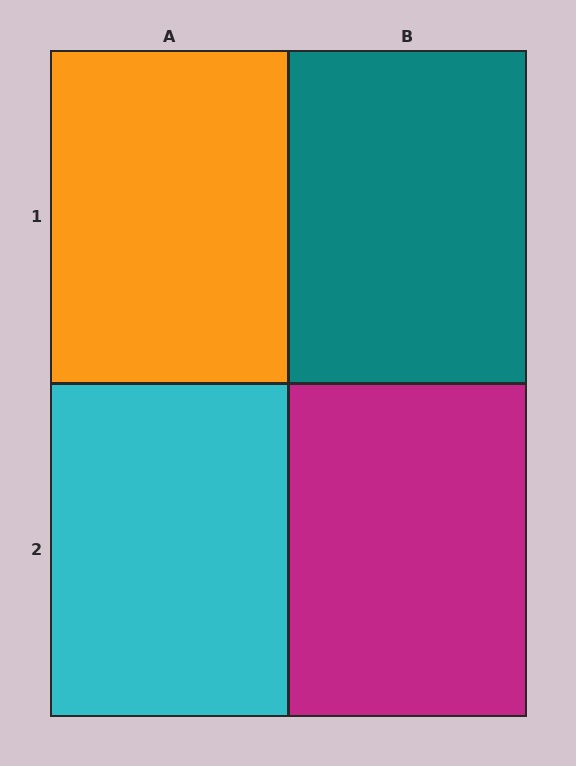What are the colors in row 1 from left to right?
Orange, teal.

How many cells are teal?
1 cell is teal.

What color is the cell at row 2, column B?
Magenta.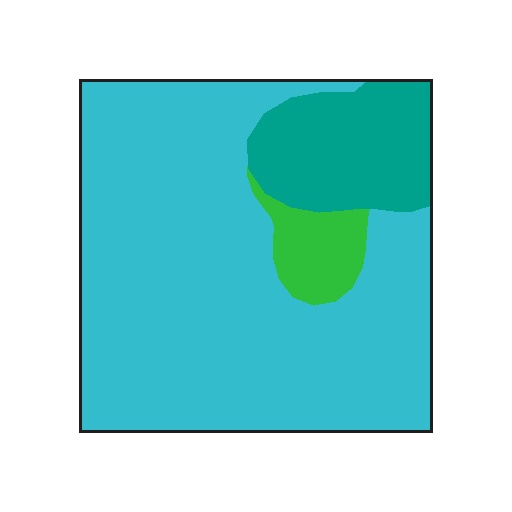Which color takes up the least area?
Green, at roughly 5%.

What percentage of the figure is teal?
Teal covers about 15% of the figure.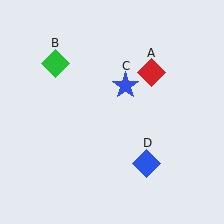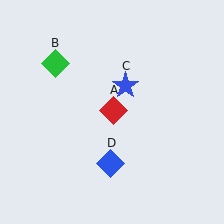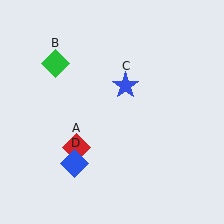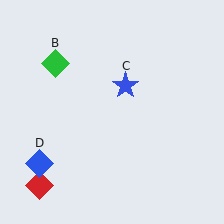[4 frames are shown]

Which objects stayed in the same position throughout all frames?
Green diamond (object B) and blue star (object C) remained stationary.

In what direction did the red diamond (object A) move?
The red diamond (object A) moved down and to the left.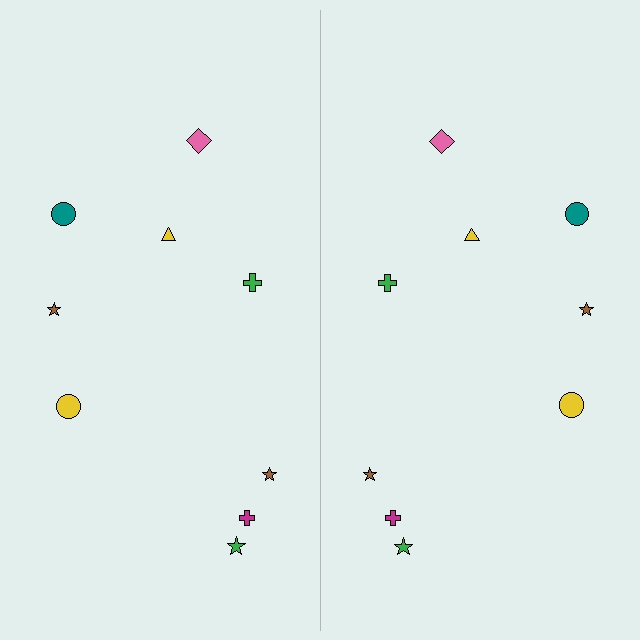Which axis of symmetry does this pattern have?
The pattern has a vertical axis of symmetry running through the center of the image.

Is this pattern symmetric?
Yes, this pattern has bilateral (reflection) symmetry.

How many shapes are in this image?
There are 18 shapes in this image.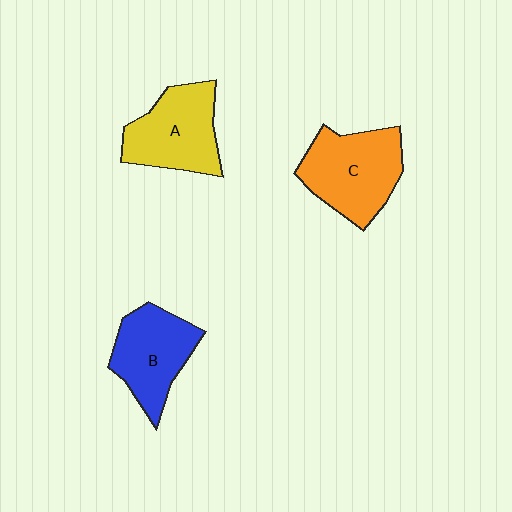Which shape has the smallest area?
Shape B (blue).